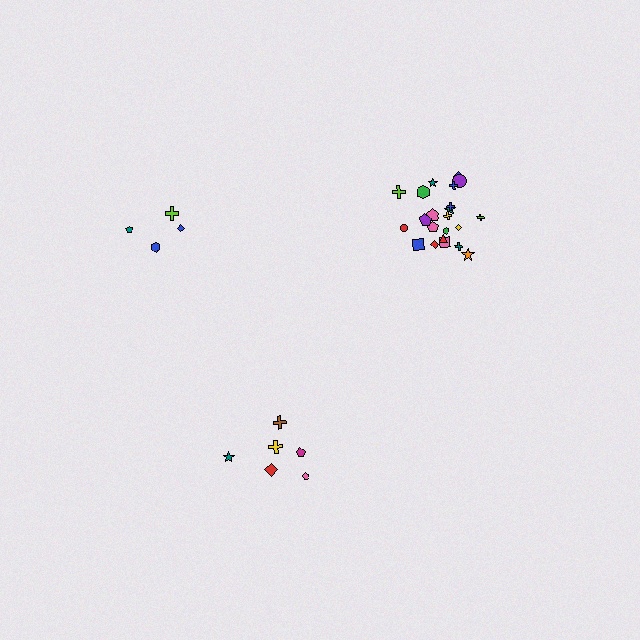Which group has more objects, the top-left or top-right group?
The top-right group.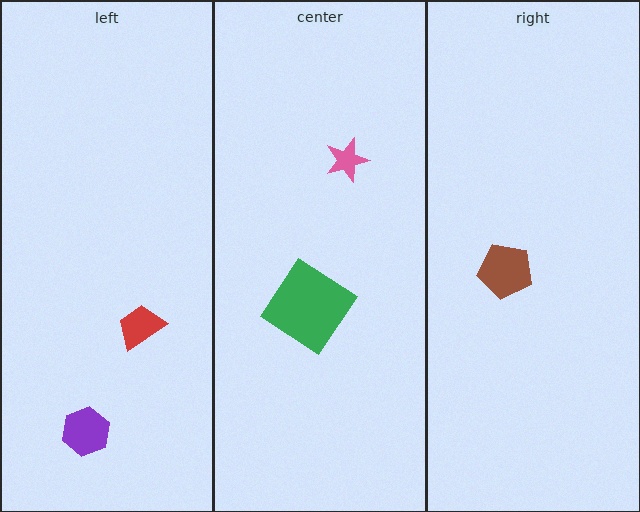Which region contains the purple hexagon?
The left region.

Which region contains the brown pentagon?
The right region.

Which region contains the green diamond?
The center region.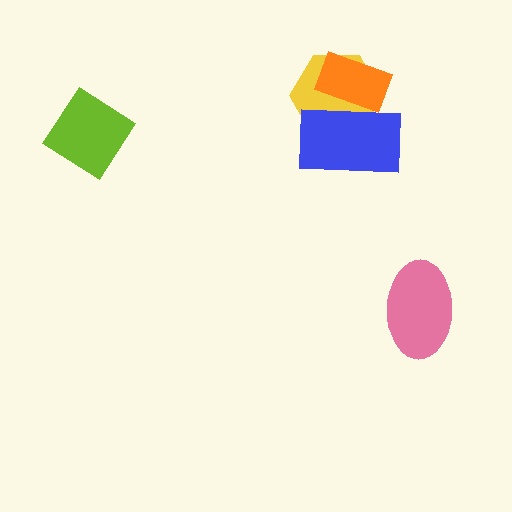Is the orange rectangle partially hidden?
Yes, it is partially covered by another shape.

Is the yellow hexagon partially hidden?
Yes, it is partially covered by another shape.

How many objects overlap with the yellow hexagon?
2 objects overlap with the yellow hexagon.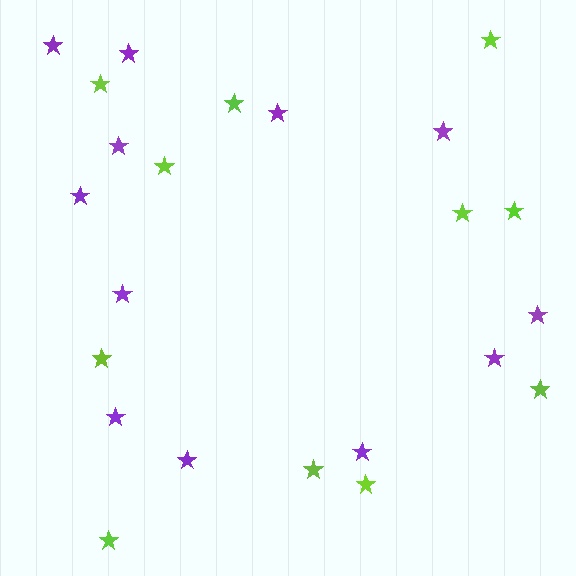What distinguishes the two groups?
There are 2 groups: one group of purple stars (12) and one group of lime stars (11).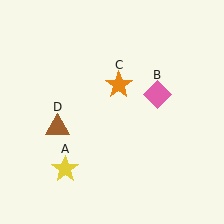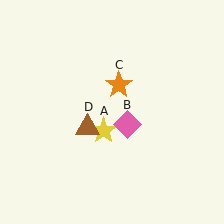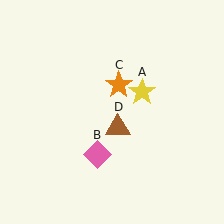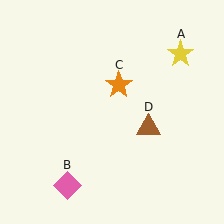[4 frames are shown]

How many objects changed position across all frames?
3 objects changed position: yellow star (object A), pink diamond (object B), brown triangle (object D).